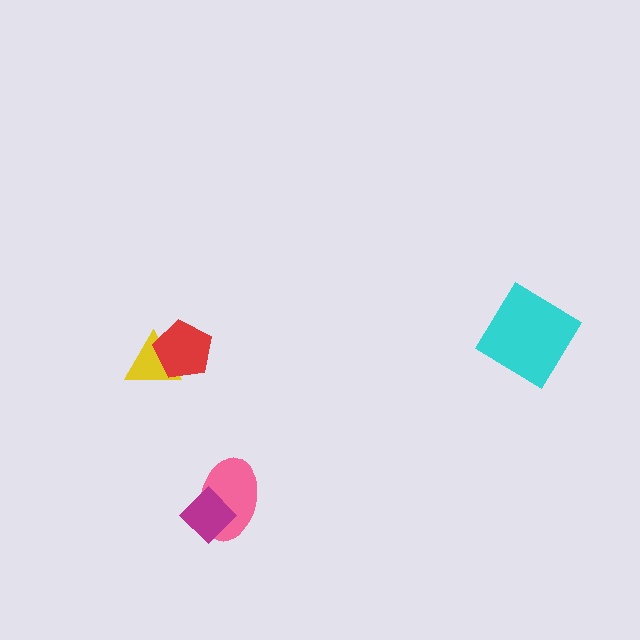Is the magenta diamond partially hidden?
No, no other shape covers it.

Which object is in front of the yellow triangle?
The red pentagon is in front of the yellow triangle.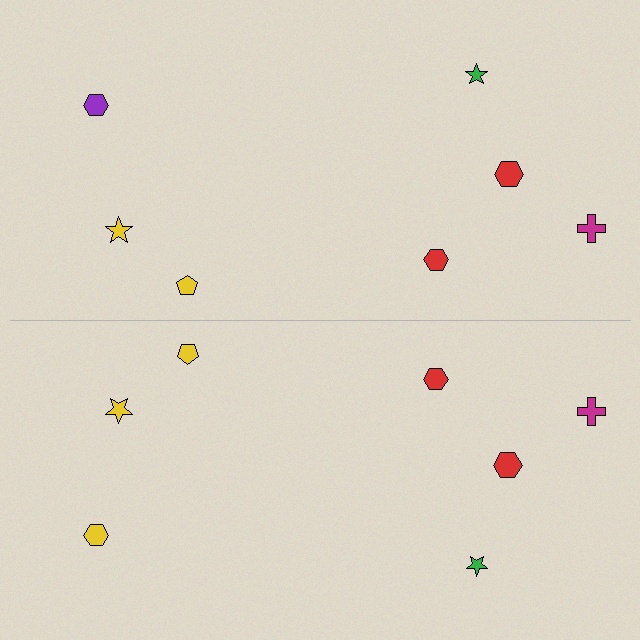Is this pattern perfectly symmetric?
No, the pattern is not perfectly symmetric. The yellow hexagon on the bottom side breaks the symmetry — its mirror counterpart is purple.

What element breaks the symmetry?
The yellow hexagon on the bottom side breaks the symmetry — its mirror counterpart is purple.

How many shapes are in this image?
There are 14 shapes in this image.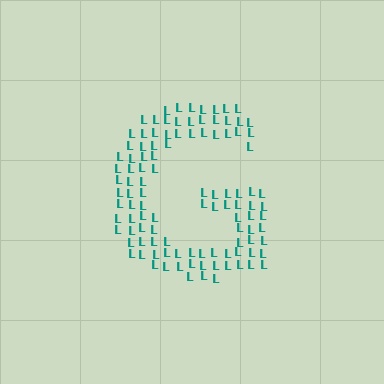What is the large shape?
The large shape is the letter G.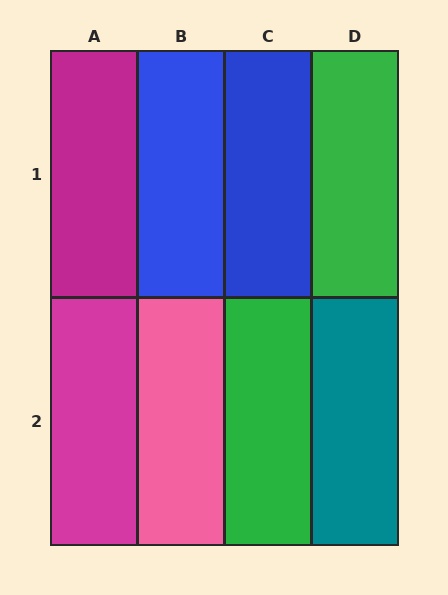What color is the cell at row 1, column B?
Blue.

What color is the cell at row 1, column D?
Green.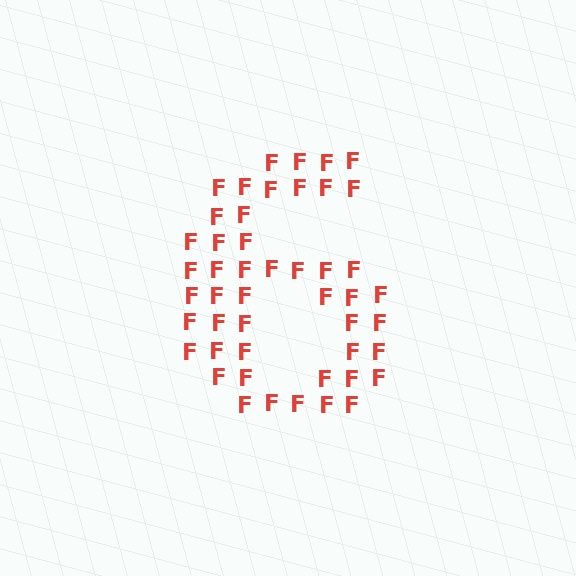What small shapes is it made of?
It is made of small letter F's.